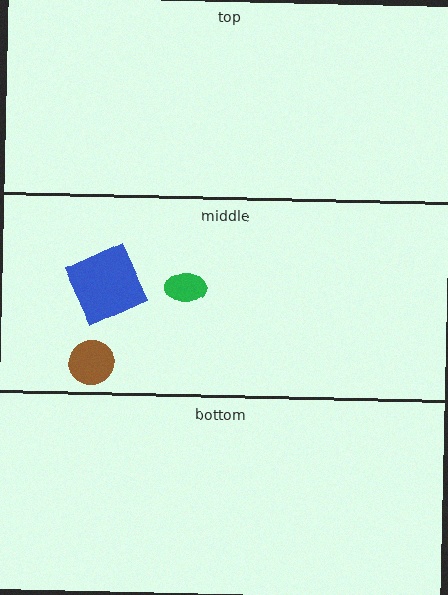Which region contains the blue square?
The middle region.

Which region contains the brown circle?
The middle region.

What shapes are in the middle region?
The blue square, the green ellipse, the brown circle.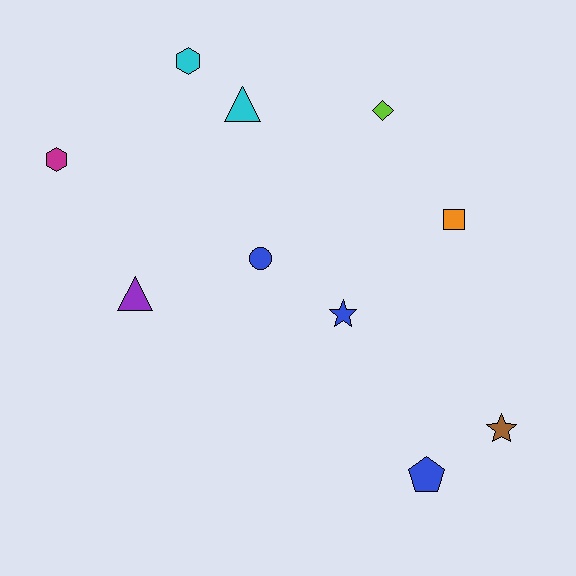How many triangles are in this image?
There are 2 triangles.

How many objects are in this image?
There are 10 objects.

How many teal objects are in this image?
There are no teal objects.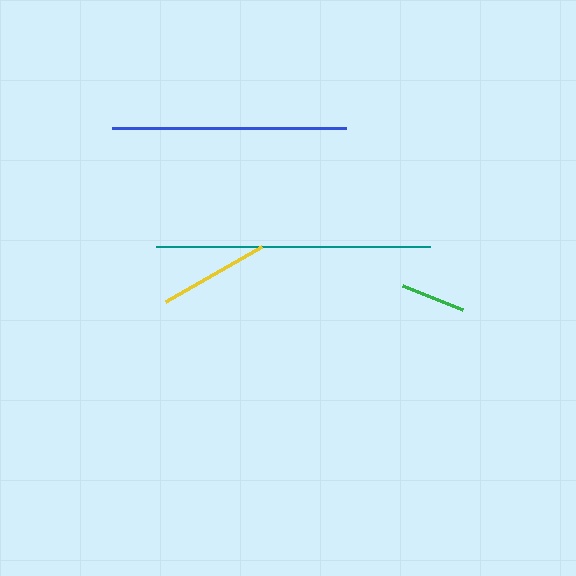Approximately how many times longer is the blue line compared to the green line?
The blue line is approximately 3.6 times the length of the green line.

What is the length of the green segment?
The green segment is approximately 64 pixels long.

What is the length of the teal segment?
The teal segment is approximately 274 pixels long.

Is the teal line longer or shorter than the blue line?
The teal line is longer than the blue line.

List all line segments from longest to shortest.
From longest to shortest: teal, blue, yellow, green.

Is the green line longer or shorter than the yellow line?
The yellow line is longer than the green line.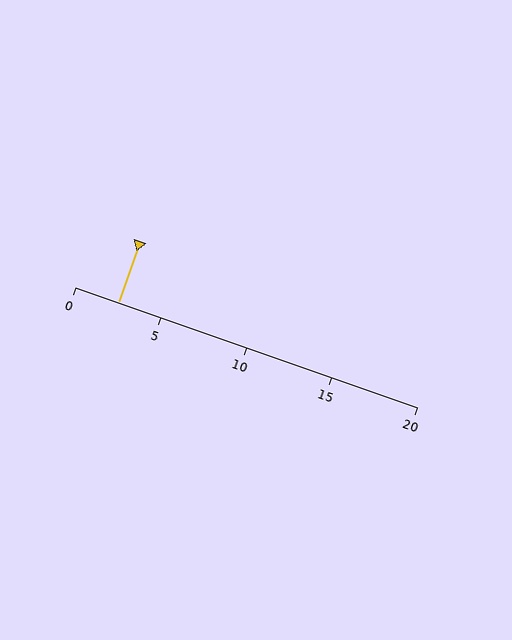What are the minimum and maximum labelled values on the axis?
The axis runs from 0 to 20.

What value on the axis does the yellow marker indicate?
The marker indicates approximately 2.5.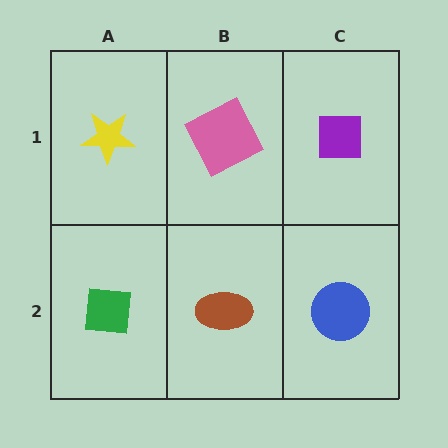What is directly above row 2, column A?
A yellow star.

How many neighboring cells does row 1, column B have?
3.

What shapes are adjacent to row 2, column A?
A yellow star (row 1, column A), a brown ellipse (row 2, column B).